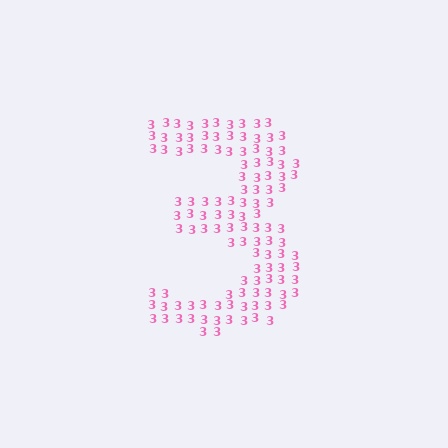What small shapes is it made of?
It is made of small digit 3's.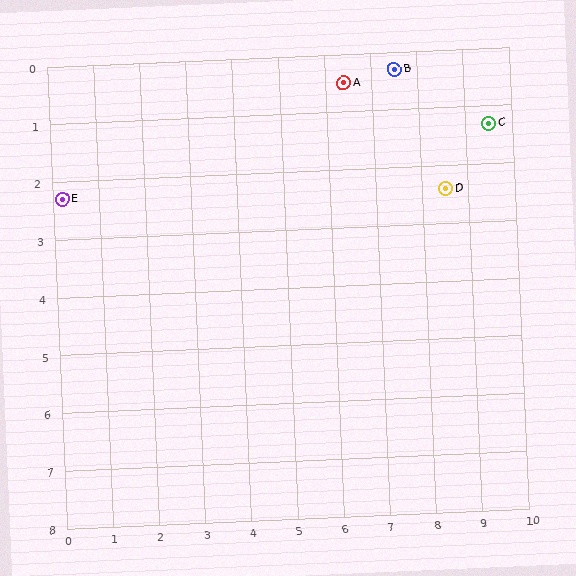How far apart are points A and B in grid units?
Points A and B are about 1.1 grid units apart.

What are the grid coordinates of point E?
Point E is at approximately (0.2, 2.3).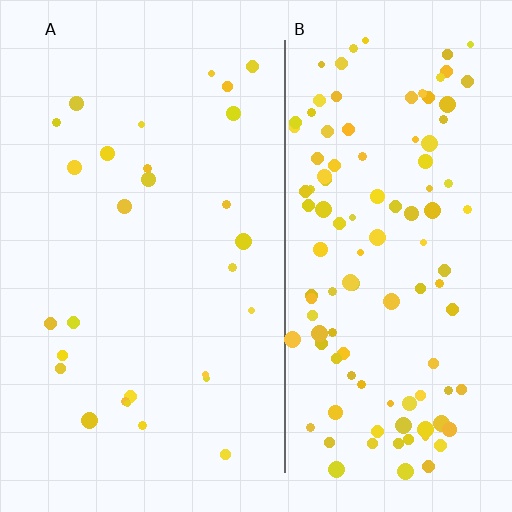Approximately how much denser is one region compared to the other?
Approximately 4.1× — region B over region A.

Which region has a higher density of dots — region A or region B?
B (the right).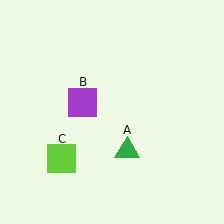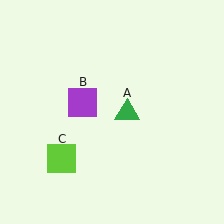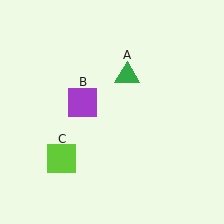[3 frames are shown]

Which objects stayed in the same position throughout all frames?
Purple square (object B) and lime square (object C) remained stationary.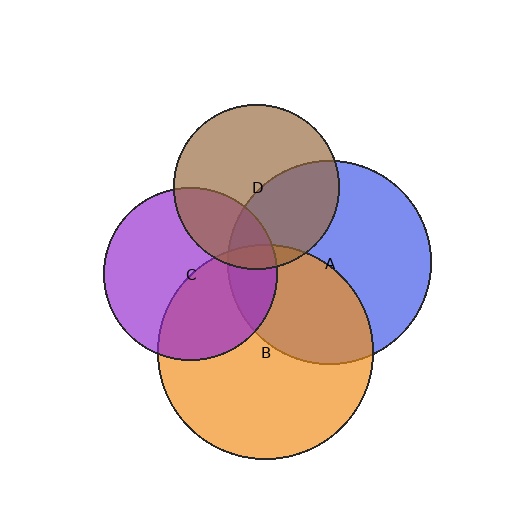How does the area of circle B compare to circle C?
Approximately 1.5 times.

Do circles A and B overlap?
Yes.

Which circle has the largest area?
Circle B (orange).